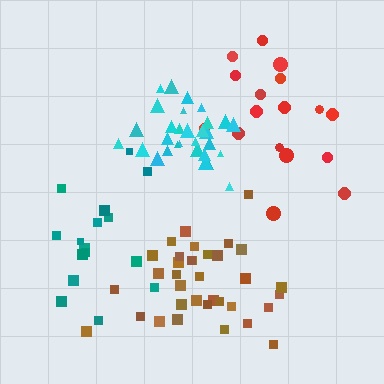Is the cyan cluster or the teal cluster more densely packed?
Cyan.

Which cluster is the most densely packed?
Cyan.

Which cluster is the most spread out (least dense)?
Teal.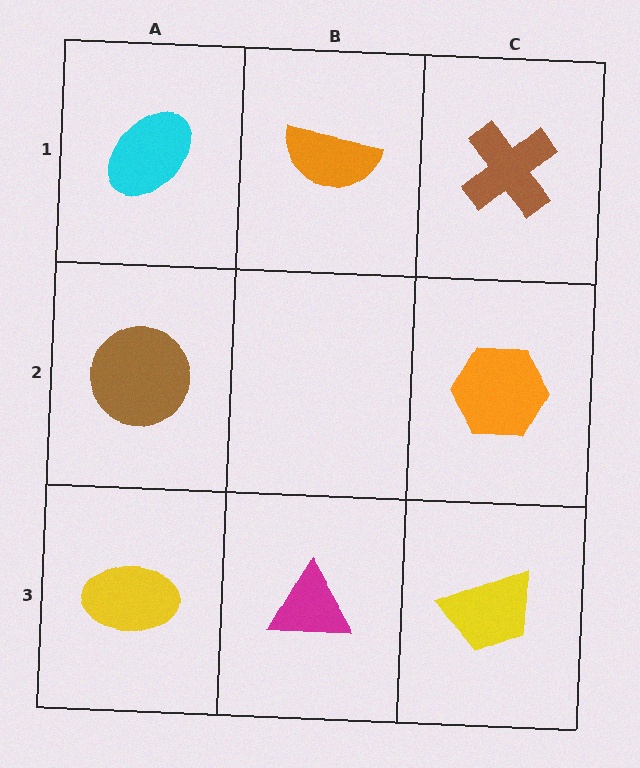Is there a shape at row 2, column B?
No, that cell is empty.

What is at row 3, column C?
A yellow trapezoid.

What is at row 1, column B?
An orange semicircle.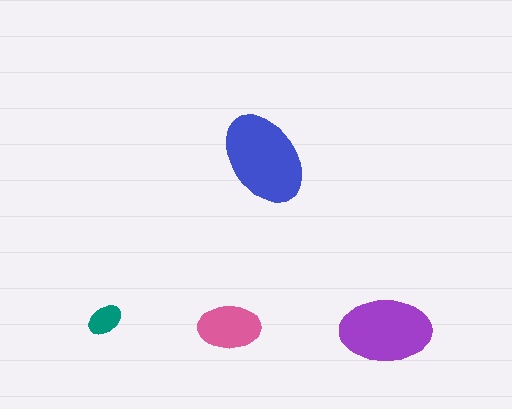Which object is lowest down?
The purple ellipse is bottommost.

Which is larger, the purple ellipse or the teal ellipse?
The purple one.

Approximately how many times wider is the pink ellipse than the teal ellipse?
About 2 times wider.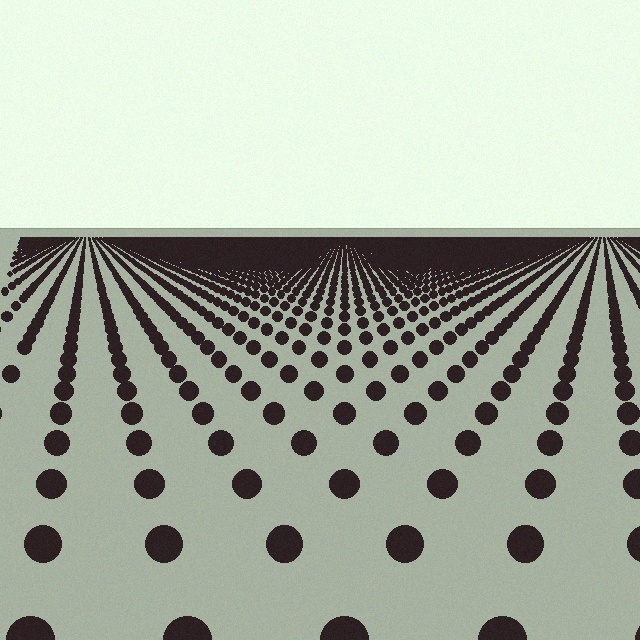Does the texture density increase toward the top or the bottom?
Density increases toward the top.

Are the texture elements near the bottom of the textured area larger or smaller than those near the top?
Larger. Near the bottom, elements are closer to the viewer and appear at a bigger on-screen size.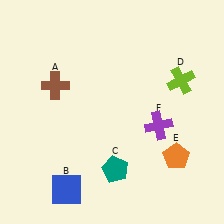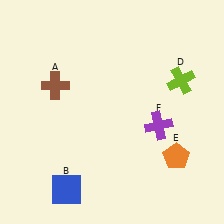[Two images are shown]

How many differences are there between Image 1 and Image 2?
There is 1 difference between the two images.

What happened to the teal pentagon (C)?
The teal pentagon (C) was removed in Image 2. It was in the bottom-right area of Image 1.